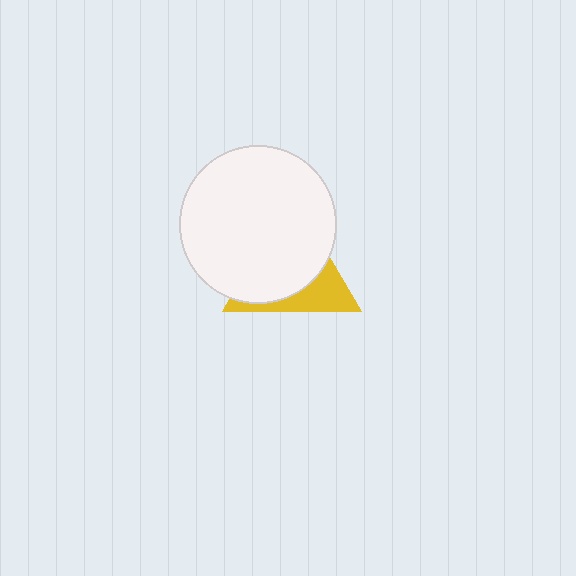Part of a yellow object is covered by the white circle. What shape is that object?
It is a triangle.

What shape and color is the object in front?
The object in front is a white circle.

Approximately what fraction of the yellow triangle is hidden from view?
Roughly 68% of the yellow triangle is hidden behind the white circle.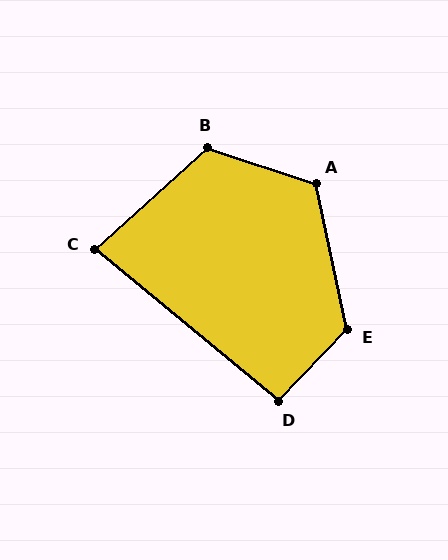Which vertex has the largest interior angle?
E, at approximately 124 degrees.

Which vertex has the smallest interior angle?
C, at approximately 81 degrees.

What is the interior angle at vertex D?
Approximately 94 degrees (approximately right).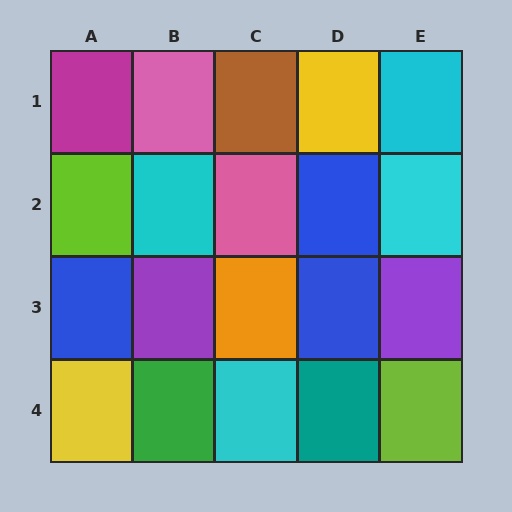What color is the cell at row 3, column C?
Orange.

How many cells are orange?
1 cell is orange.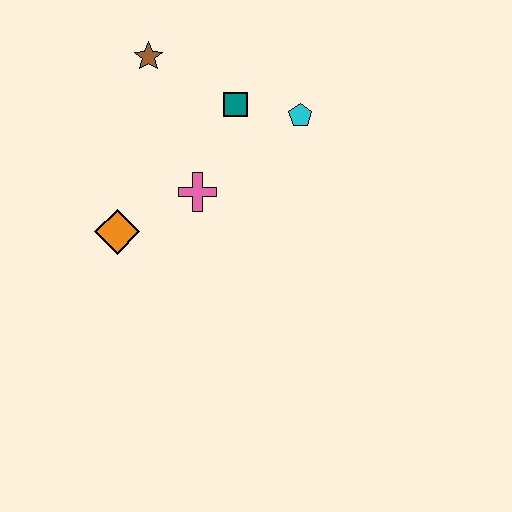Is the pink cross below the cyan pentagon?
Yes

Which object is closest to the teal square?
The cyan pentagon is closest to the teal square.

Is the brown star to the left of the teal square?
Yes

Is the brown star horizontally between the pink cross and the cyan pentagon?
No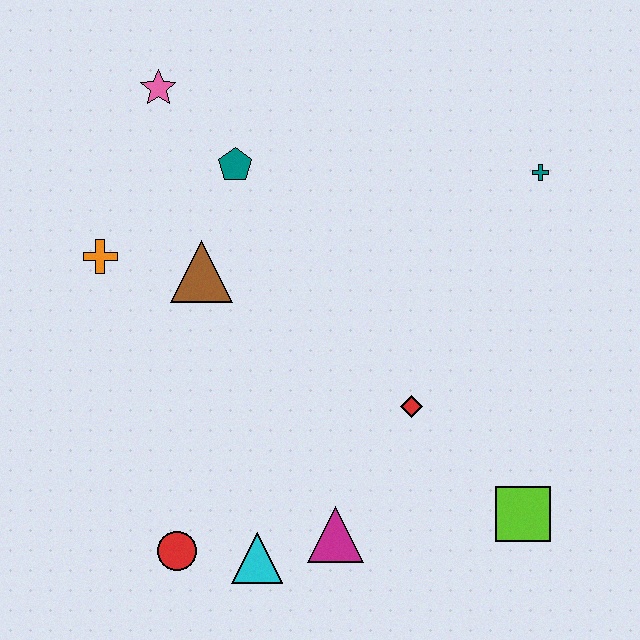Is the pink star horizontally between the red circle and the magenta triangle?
No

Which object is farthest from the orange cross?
The lime square is farthest from the orange cross.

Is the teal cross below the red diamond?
No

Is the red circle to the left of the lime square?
Yes